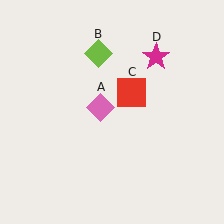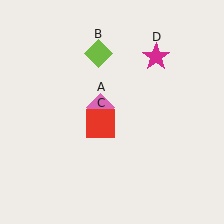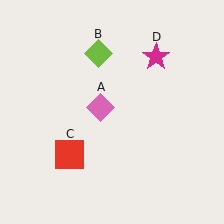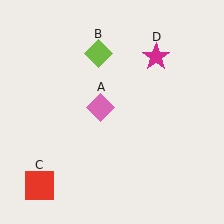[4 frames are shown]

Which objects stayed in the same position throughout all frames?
Pink diamond (object A) and lime diamond (object B) and magenta star (object D) remained stationary.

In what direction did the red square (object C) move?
The red square (object C) moved down and to the left.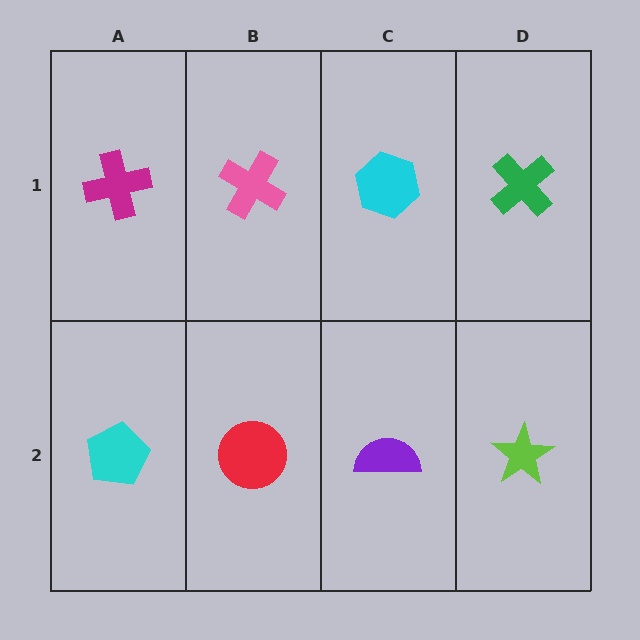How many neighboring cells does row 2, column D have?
2.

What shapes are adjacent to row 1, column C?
A purple semicircle (row 2, column C), a pink cross (row 1, column B), a green cross (row 1, column D).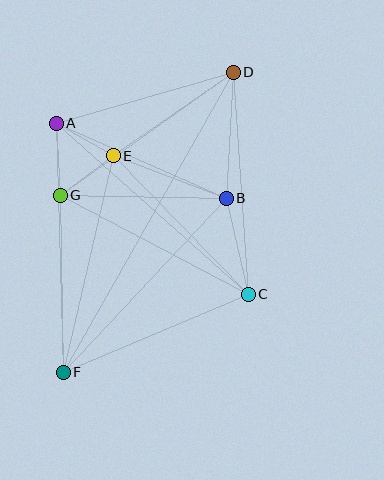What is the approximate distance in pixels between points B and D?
The distance between B and D is approximately 126 pixels.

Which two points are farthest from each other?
Points D and F are farthest from each other.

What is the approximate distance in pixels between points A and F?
The distance between A and F is approximately 249 pixels.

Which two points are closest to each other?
Points A and E are closest to each other.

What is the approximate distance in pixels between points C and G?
The distance between C and G is approximately 213 pixels.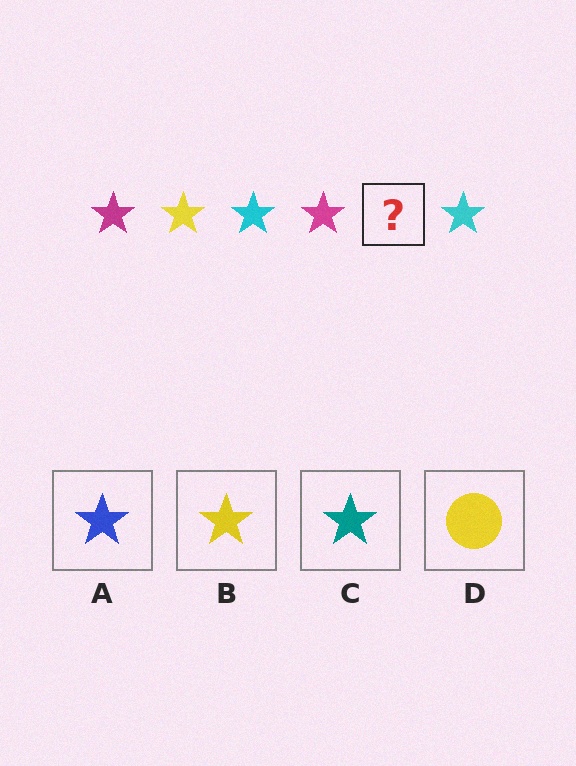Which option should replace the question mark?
Option B.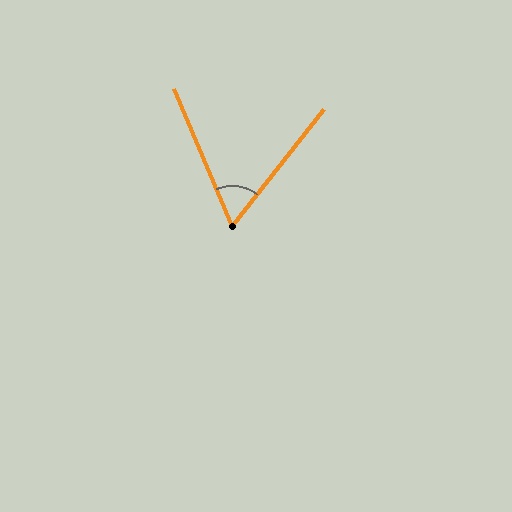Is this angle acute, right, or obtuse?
It is acute.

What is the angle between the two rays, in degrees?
Approximately 61 degrees.